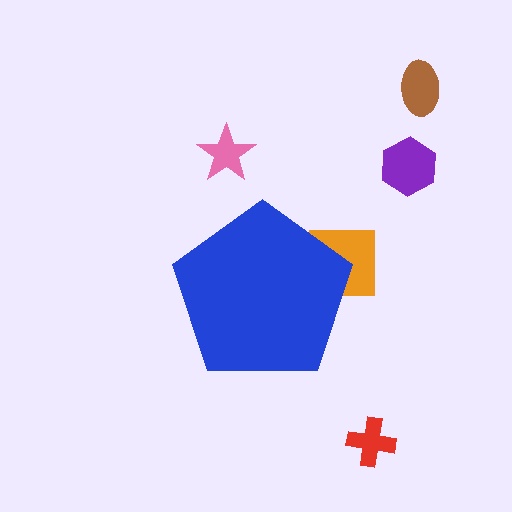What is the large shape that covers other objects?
A blue pentagon.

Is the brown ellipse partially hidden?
No, the brown ellipse is fully visible.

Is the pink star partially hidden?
No, the pink star is fully visible.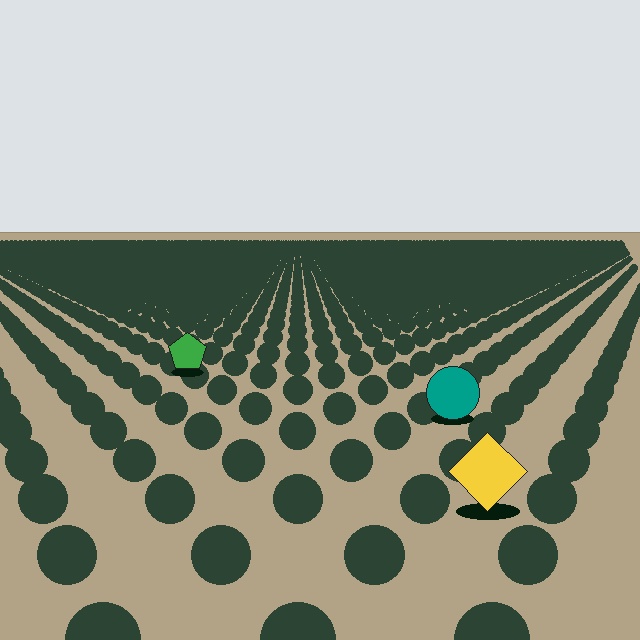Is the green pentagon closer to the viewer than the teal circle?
No. The teal circle is closer — you can tell from the texture gradient: the ground texture is coarser near it.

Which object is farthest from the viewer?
The green pentagon is farthest from the viewer. It appears smaller and the ground texture around it is denser.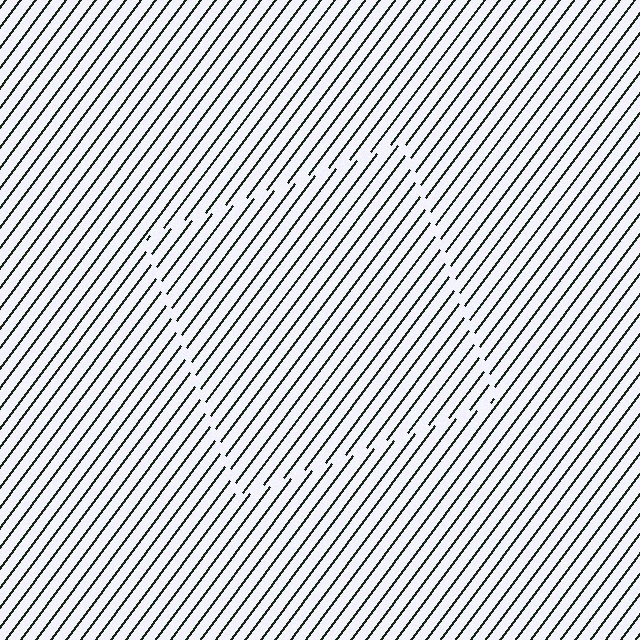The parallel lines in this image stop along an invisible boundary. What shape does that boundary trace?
An illusory square. The interior of the shape contains the same grating, shifted by half a period — the contour is defined by the phase discontinuity where line-ends from the inner and outer gratings abut.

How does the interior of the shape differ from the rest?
The interior of the shape contains the same grating, shifted by half a period — the contour is defined by the phase discontinuity where line-ends from the inner and outer gratings abut.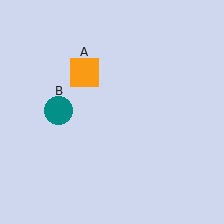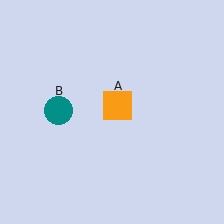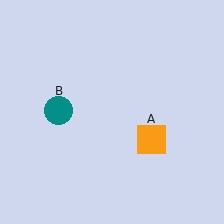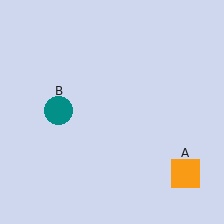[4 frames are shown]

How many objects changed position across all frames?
1 object changed position: orange square (object A).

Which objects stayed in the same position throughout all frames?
Teal circle (object B) remained stationary.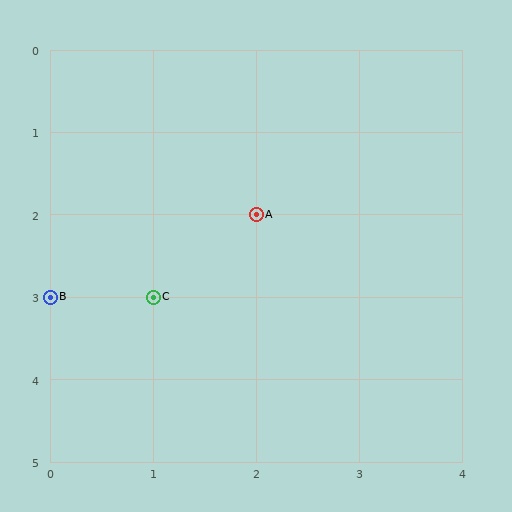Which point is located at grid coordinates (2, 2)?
Point A is at (2, 2).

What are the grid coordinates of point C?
Point C is at grid coordinates (1, 3).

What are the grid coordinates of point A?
Point A is at grid coordinates (2, 2).